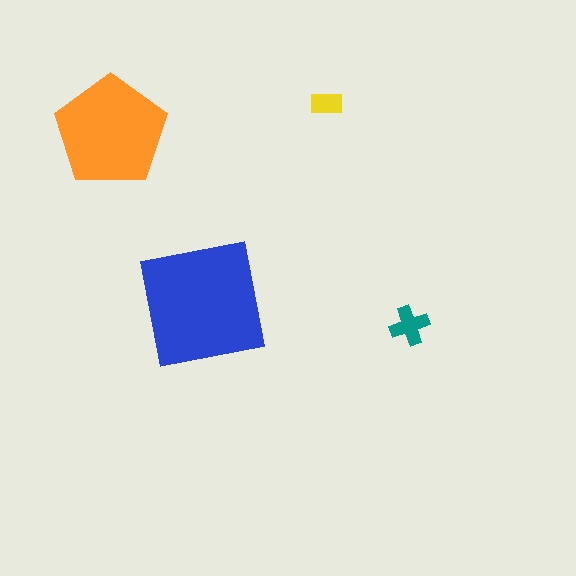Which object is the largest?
The blue square.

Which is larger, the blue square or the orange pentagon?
The blue square.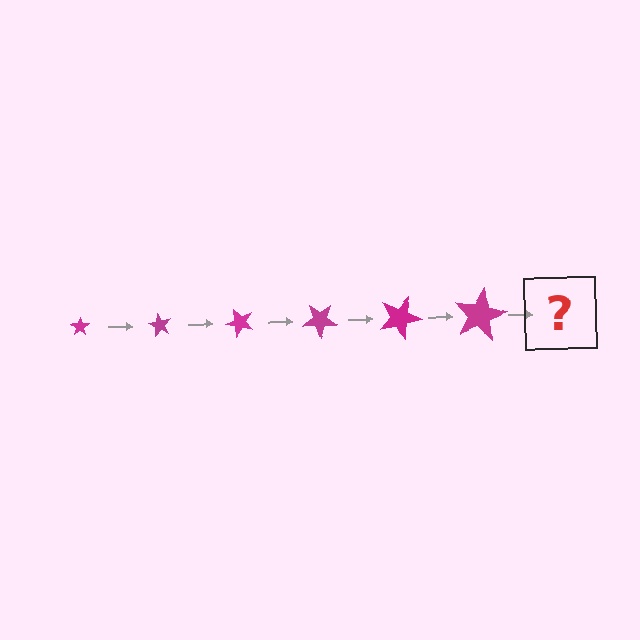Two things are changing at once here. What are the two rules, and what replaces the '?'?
The two rules are that the star grows larger each step and it rotates 60 degrees each step. The '?' should be a star, larger than the previous one and rotated 360 degrees from the start.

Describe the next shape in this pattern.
It should be a star, larger than the previous one and rotated 360 degrees from the start.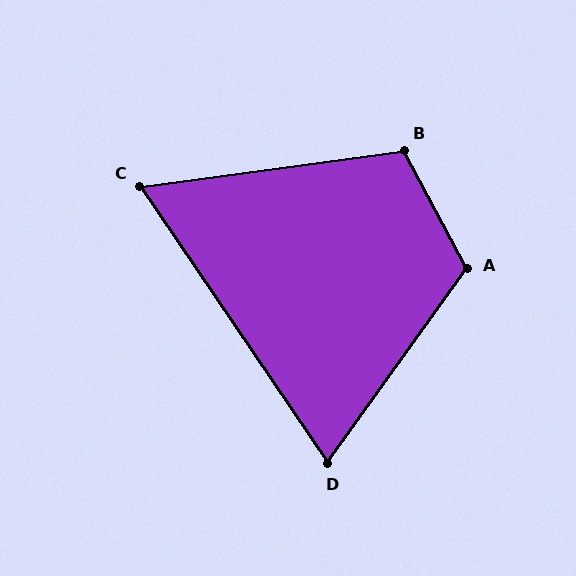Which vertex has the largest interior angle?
A, at approximately 116 degrees.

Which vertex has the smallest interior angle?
C, at approximately 64 degrees.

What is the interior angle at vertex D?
Approximately 70 degrees (acute).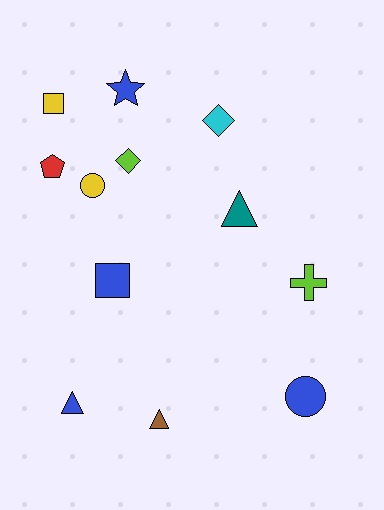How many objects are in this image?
There are 12 objects.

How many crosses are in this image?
There is 1 cross.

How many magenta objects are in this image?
There are no magenta objects.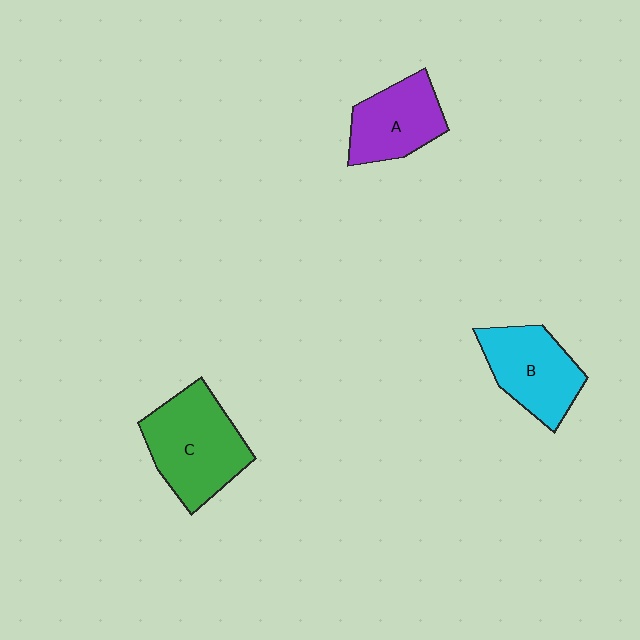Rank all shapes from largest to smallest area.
From largest to smallest: C (green), B (cyan), A (purple).